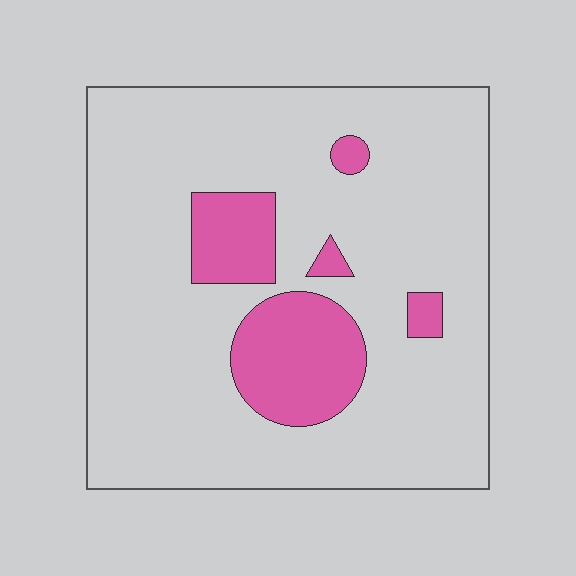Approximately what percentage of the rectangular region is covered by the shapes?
Approximately 15%.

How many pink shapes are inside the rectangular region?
5.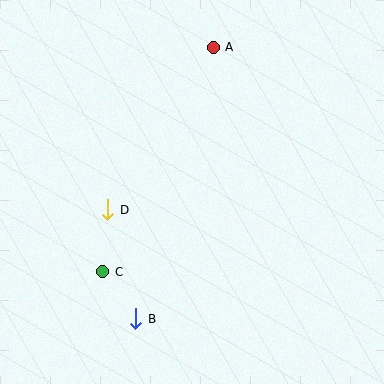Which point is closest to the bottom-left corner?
Point B is closest to the bottom-left corner.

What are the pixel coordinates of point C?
Point C is at (103, 272).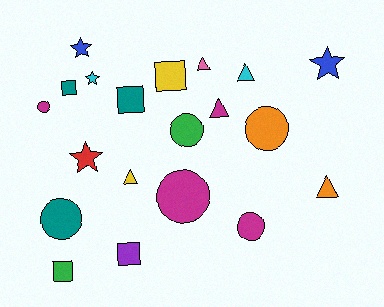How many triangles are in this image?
There are 5 triangles.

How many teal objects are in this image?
There are 3 teal objects.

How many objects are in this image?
There are 20 objects.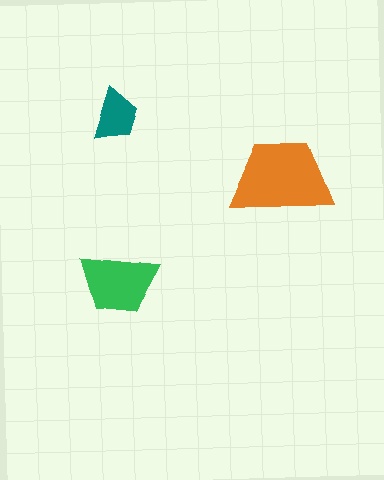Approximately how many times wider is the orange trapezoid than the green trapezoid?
About 1.5 times wider.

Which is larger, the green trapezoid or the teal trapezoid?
The green one.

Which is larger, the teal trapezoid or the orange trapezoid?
The orange one.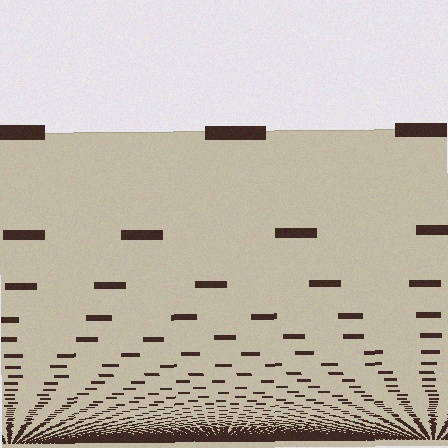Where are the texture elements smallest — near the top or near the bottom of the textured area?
Near the bottom.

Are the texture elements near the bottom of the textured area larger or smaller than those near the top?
Smaller. The gradient is inverted — elements near the bottom are smaller and denser.